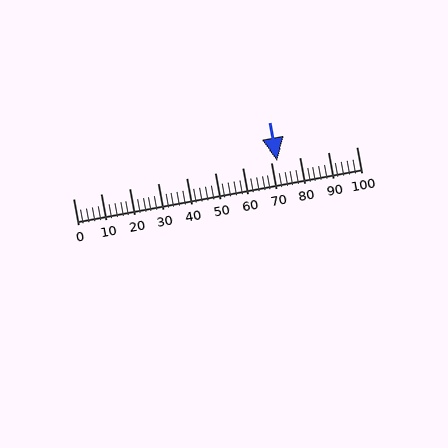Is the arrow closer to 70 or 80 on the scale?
The arrow is closer to 70.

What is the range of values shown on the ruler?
The ruler shows values from 0 to 100.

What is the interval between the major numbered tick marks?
The major tick marks are spaced 10 units apart.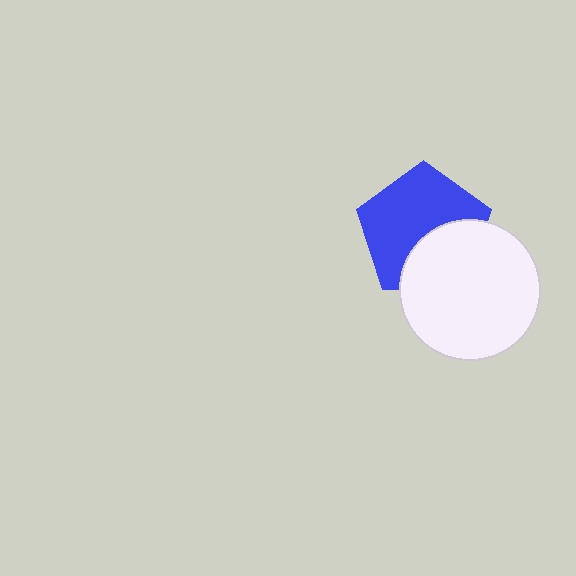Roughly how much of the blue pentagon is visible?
About half of it is visible (roughly 64%).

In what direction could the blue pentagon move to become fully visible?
The blue pentagon could move up. That would shift it out from behind the white circle entirely.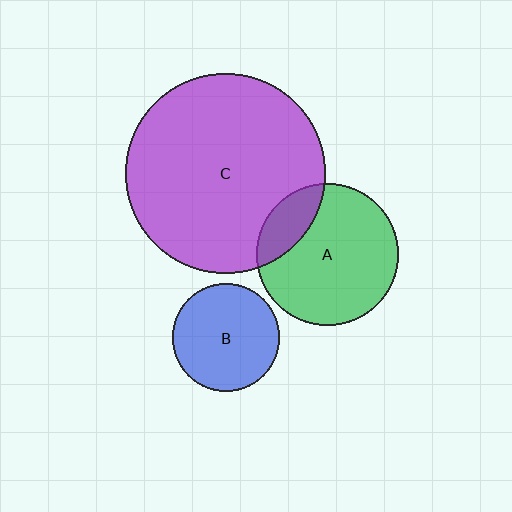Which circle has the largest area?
Circle C (purple).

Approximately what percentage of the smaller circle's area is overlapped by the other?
Approximately 20%.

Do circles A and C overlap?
Yes.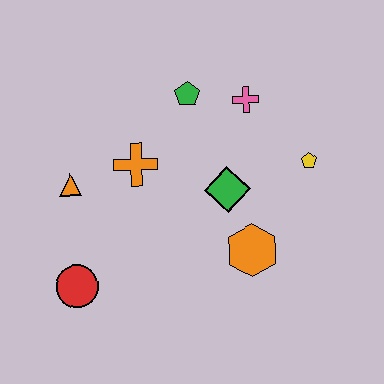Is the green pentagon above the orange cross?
Yes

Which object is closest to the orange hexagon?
The green diamond is closest to the orange hexagon.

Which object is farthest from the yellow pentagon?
The red circle is farthest from the yellow pentagon.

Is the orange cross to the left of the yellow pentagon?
Yes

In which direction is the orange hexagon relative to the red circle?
The orange hexagon is to the right of the red circle.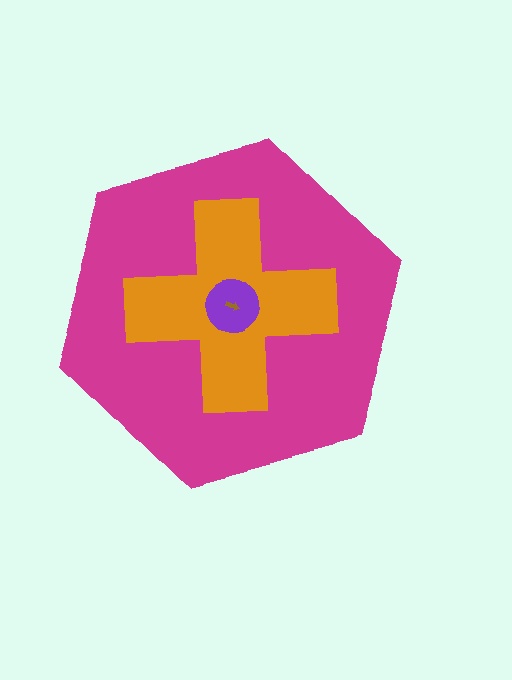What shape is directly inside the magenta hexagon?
The orange cross.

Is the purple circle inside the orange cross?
Yes.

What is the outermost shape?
The magenta hexagon.